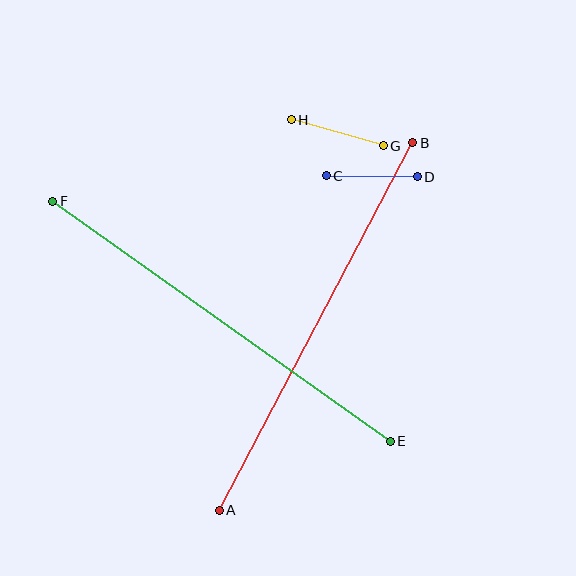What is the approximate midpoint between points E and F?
The midpoint is at approximately (221, 321) pixels.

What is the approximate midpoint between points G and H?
The midpoint is at approximately (337, 133) pixels.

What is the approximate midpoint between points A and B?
The midpoint is at approximately (316, 326) pixels.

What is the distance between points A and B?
The distance is approximately 415 pixels.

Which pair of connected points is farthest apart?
Points A and B are farthest apart.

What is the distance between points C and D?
The distance is approximately 91 pixels.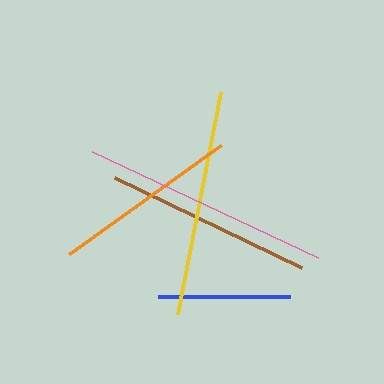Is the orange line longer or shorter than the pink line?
The pink line is longer than the orange line.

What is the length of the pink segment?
The pink segment is approximately 250 pixels long.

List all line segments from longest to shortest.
From longest to shortest: pink, yellow, brown, orange, blue.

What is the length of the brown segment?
The brown segment is approximately 207 pixels long.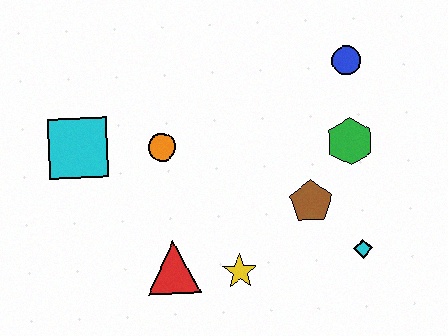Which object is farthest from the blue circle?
The cyan square is farthest from the blue circle.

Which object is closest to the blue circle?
The green hexagon is closest to the blue circle.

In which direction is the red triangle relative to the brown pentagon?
The red triangle is to the left of the brown pentagon.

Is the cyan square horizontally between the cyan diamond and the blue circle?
No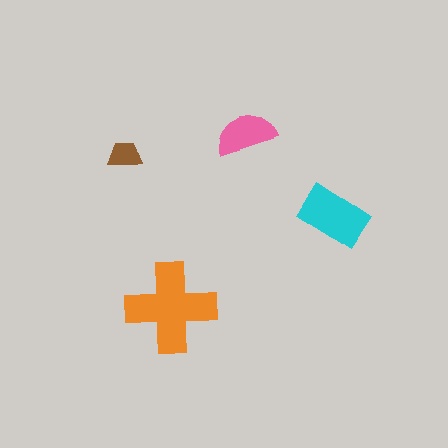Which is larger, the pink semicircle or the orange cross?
The orange cross.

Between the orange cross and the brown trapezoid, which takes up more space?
The orange cross.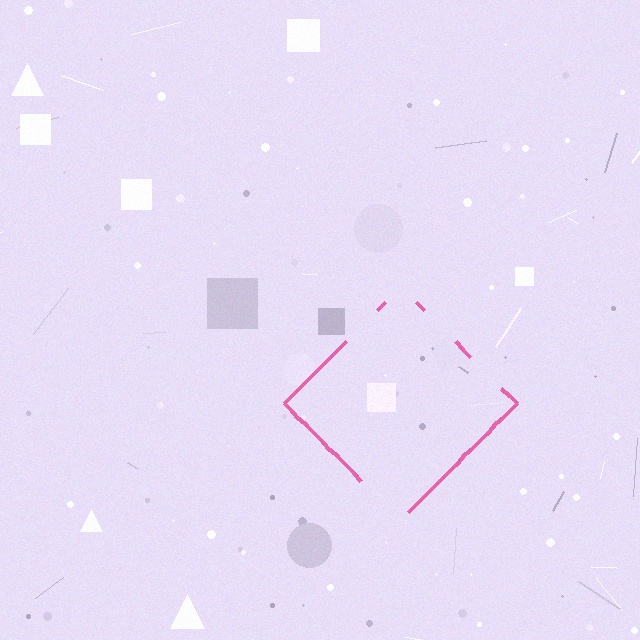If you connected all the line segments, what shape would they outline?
They would outline a diamond.